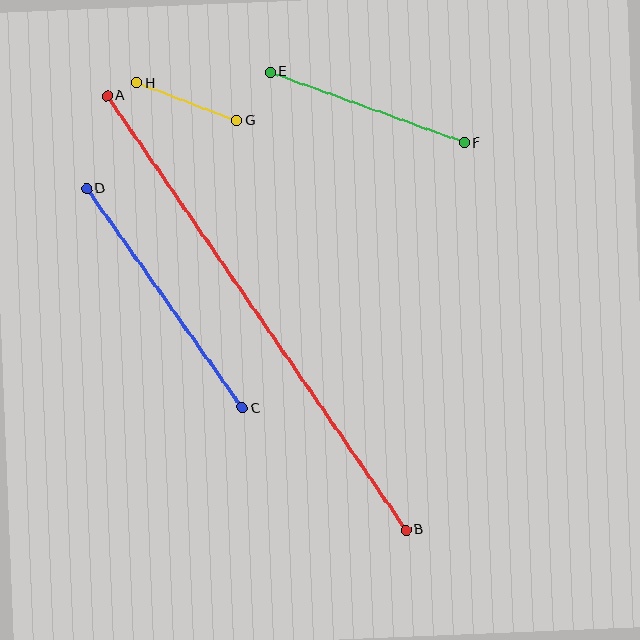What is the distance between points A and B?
The distance is approximately 527 pixels.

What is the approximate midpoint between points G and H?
The midpoint is at approximately (187, 102) pixels.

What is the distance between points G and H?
The distance is approximately 106 pixels.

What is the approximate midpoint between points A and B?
The midpoint is at approximately (256, 313) pixels.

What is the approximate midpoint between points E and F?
The midpoint is at approximately (367, 107) pixels.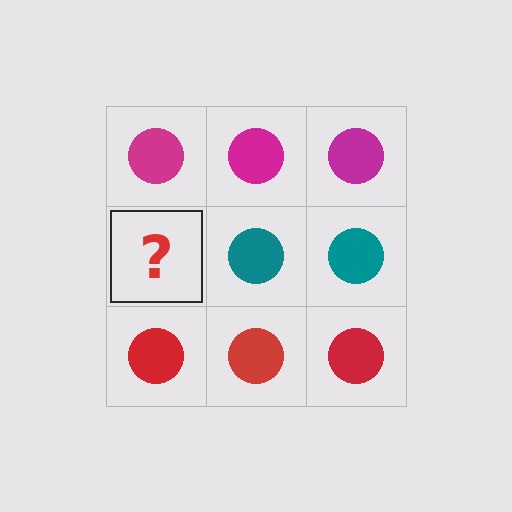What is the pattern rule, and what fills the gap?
The rule is that each row has a consistent color. The gap should be filled with a teal circle.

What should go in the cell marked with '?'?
The missing cell should contain a teal circle.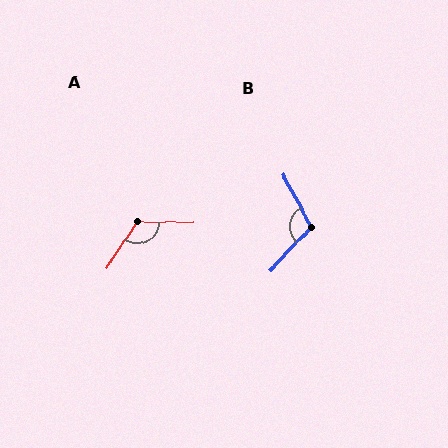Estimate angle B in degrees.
Approximately 109 degrees.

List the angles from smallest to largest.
B (109°), A (124°).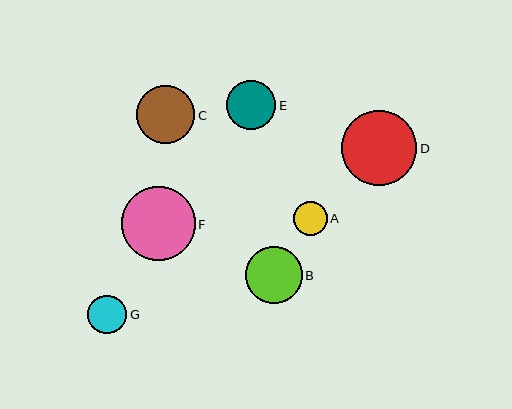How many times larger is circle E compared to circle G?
Circle E is approximately 1.3 times the size of circle G.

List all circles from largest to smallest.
From largest to smallest: D, F, C, B, E, G, A.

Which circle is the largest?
Circle D is the largest with a size of approximately 75 pixels.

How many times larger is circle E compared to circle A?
Circle E is approximately 1.4 times the size of circle A.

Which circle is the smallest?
Circle A is the smallest with a size of approximately 34 pixels.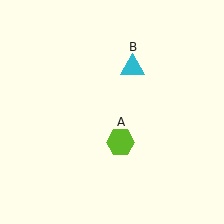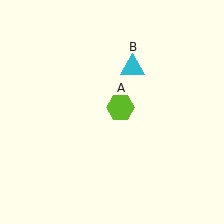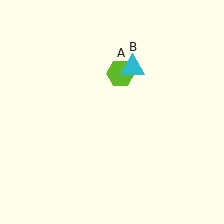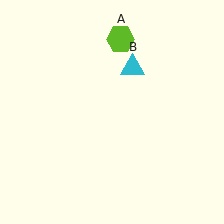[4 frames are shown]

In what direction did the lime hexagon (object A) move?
The lime hexagon (object A) moved up.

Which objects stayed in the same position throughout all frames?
Cyan triangle (object B) remained stationary.